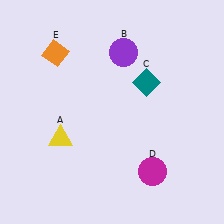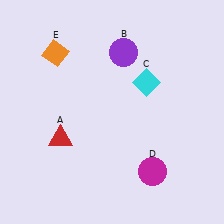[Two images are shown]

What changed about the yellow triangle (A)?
In Image 1, A is yellow. In Image 2, it changed to red.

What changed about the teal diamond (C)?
In Image 1, C is teal. In Image 2, it changed to cyan.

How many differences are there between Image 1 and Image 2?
There are 2 differences between the two images.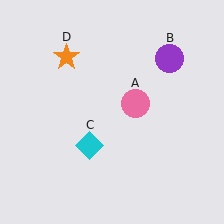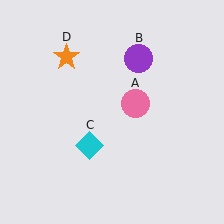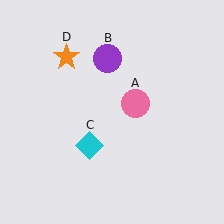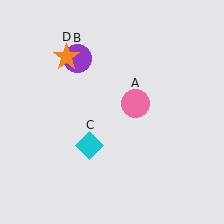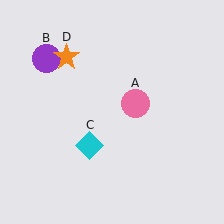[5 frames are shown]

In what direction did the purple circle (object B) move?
The purple circle (object B) moved left.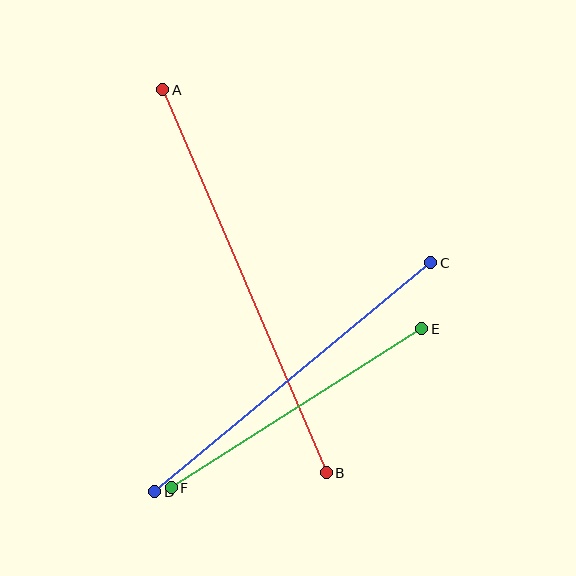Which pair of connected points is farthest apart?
Points A and B are farthest apart.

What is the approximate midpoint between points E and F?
The midpoint is at approximately (296, 408) pixels.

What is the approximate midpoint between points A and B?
The midpoint is at approximately (245, 281) pixels.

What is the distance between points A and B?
The distance is approximately 416 pixels.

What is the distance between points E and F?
The distance is approximately 297 pixels.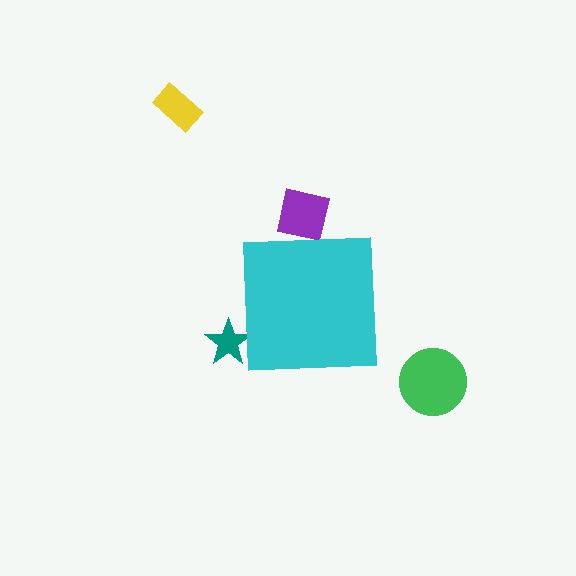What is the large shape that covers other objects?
A cyan square.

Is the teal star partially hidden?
Yes, the teal star is partially hidden behind the cyan square.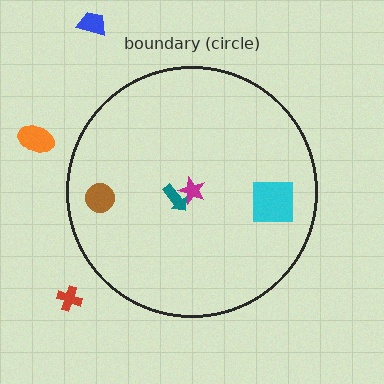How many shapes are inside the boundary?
4 inside, 3 outside.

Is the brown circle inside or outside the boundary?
Inside.